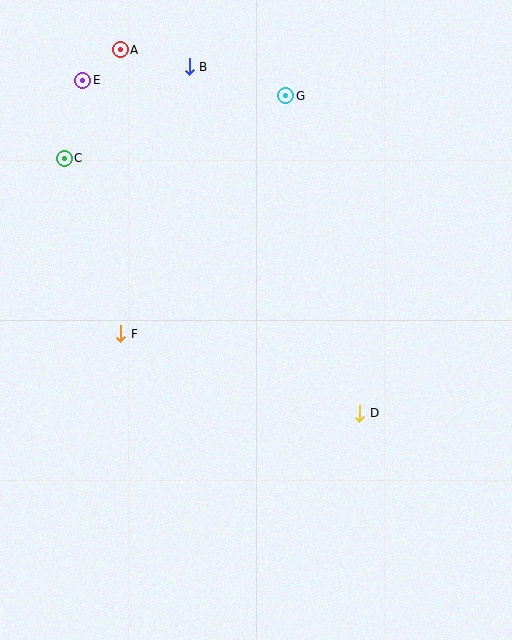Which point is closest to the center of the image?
Point F at (121, 334) is closest to the center.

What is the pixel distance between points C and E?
The distance between C and E is 80 pixels.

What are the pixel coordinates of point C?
Point C is at (64, 158).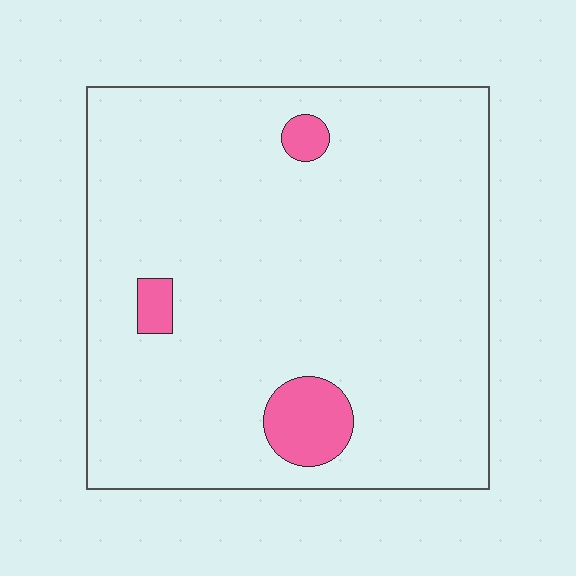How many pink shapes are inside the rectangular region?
3.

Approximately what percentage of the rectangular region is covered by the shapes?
Approximately 5%.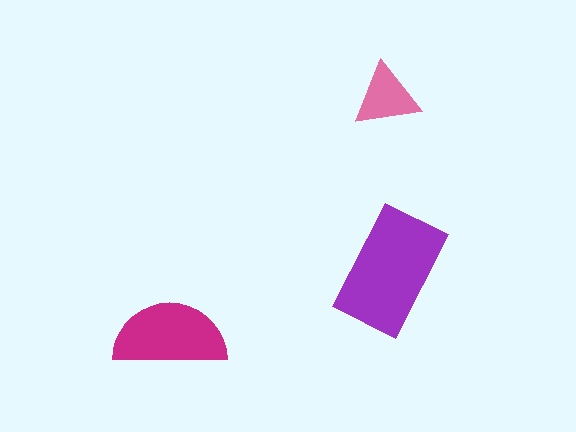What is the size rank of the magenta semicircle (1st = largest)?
2nd.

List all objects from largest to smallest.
The purple rectangle, the magenta semicircle, the pink triangle.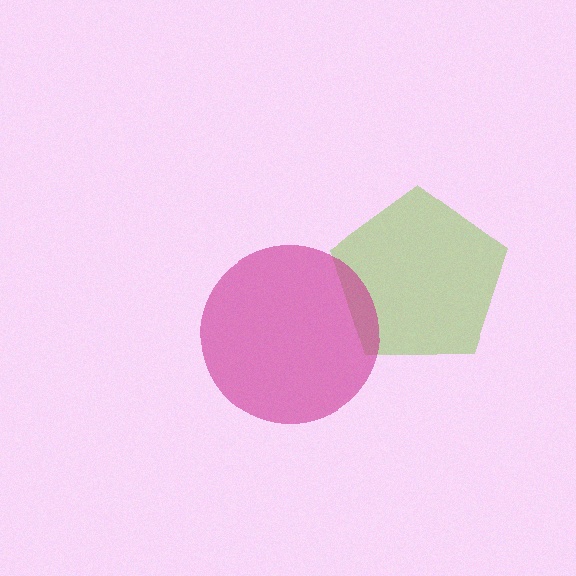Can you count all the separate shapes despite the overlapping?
Yes, there are 2 separate shapes.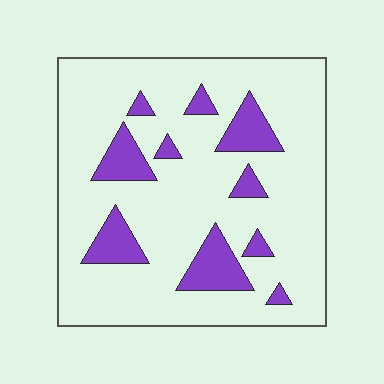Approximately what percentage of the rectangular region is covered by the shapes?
Approximately 15%.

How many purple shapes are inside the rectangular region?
10.